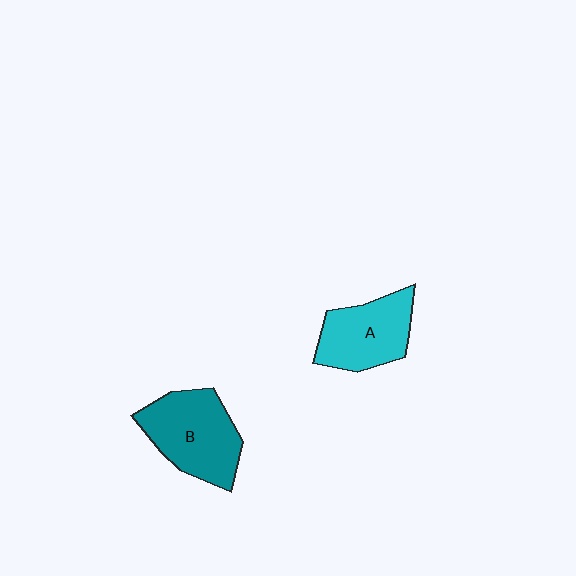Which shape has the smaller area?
Shape A (cyan).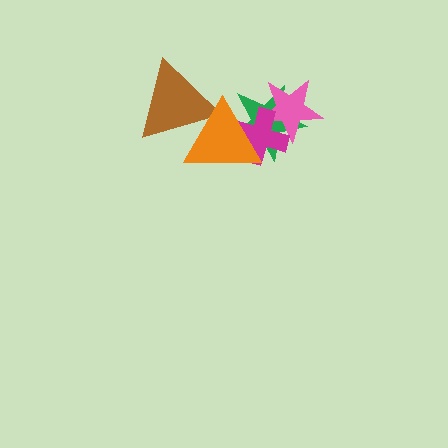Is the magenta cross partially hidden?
Yes, it is partially covered by another shape.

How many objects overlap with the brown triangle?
1 object overlaps with the brown triangle.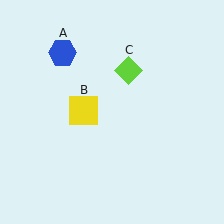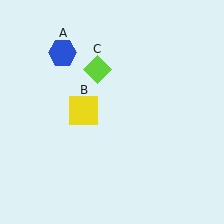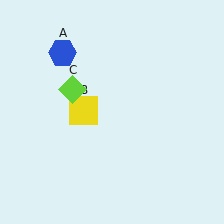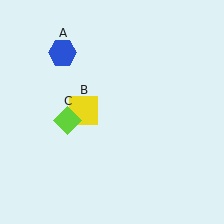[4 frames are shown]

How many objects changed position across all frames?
1 object changed position: lime diamond (object C).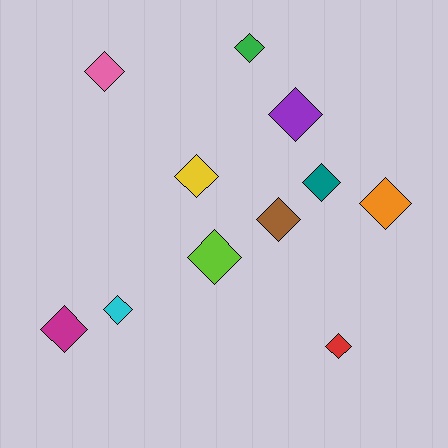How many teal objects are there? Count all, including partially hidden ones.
There is 1 teal object.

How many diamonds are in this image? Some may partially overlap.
There are 11 diamonds.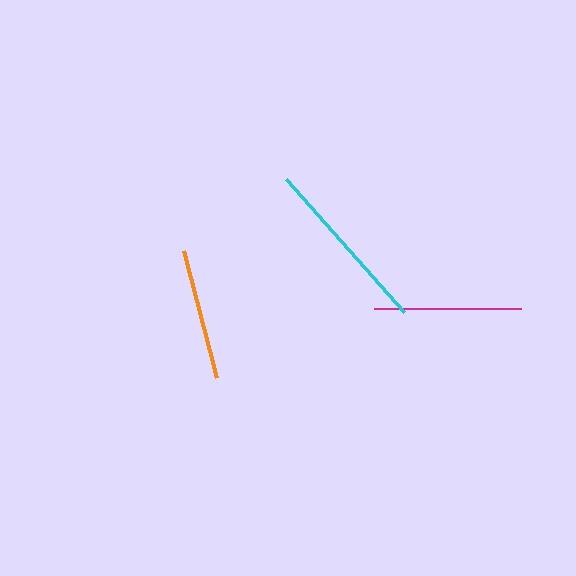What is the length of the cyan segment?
The cyan segment is approximately 178 pixels long.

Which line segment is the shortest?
The orange line is the shortest at approximately 131 pixels.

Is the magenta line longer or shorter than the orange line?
The magenta line is longer than the orange line.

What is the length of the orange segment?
The orange segment is approximately 131 pixels long.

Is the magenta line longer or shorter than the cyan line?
The cyan line is longer than the magenta line.